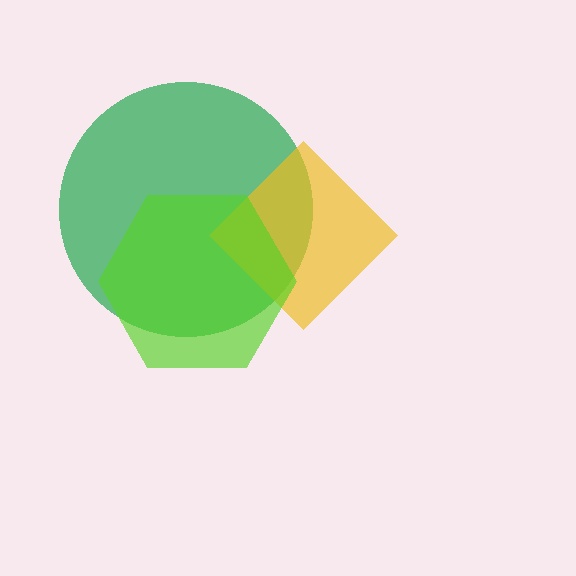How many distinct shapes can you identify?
There are 3 distinct shapes: a green circle, a yellow diamond, a lime hexagon.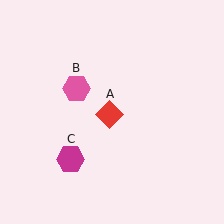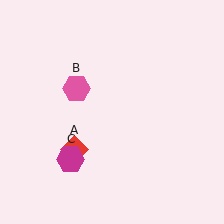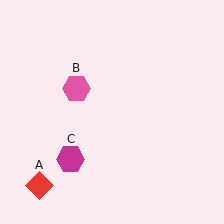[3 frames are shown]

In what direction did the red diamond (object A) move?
The red diamond (object A) moved down and to the left.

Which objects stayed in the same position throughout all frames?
Pink hexagon (object B) and magenta hexagon (object C) remained stationary.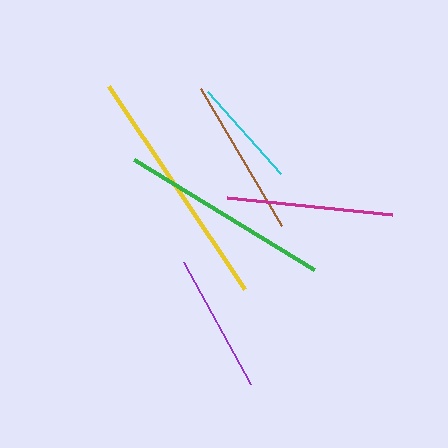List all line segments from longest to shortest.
From longest to shortest: yellow, green, magenta, brown, purple, cyan.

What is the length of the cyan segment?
The cyan segment is approximately 110 pixels long.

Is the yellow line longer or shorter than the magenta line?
The yellow line is longer than the magenta line.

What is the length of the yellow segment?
The yellow segment is approximately 244 pixels long.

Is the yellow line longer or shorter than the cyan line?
The yellow line is longer than the cyan line.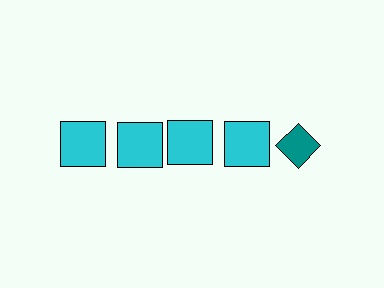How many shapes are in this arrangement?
There are 5 shapes arranged in a grid pattern.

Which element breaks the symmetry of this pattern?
The teal diamond in the top row, rightmost column breaks the symmetry. All other shapes are cyan squares.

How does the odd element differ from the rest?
It differs in both color (teal instead of cyan) and shape (diamond instead of square).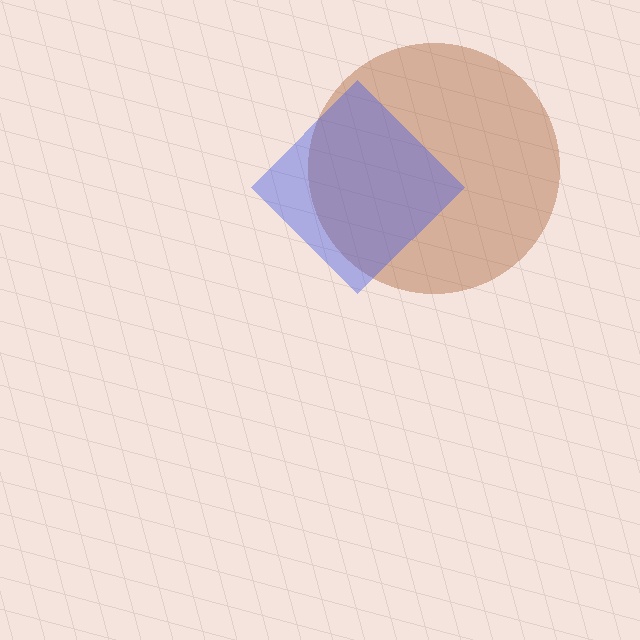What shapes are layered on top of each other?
The layered shapes are: a brown circle, a blue diamond.